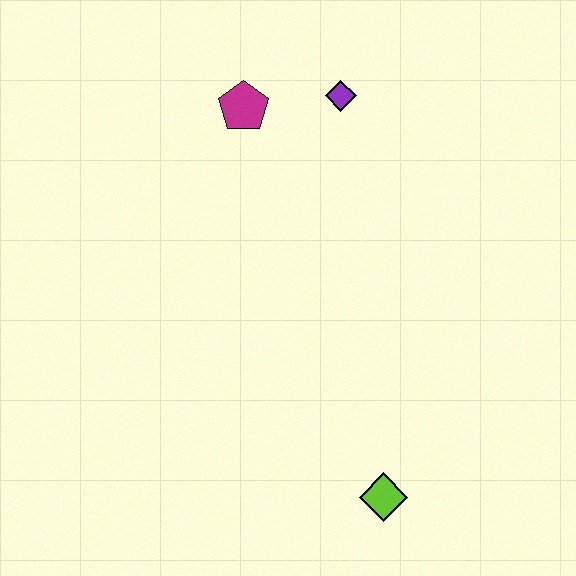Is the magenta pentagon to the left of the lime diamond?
Yes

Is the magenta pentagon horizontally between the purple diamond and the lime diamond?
No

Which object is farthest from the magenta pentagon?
The lime diamond is farthest from the magenta pentagon.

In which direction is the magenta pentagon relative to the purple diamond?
The magenta pentagon is to the left of the purple diamond.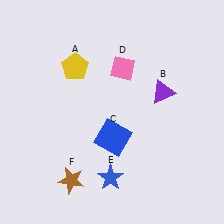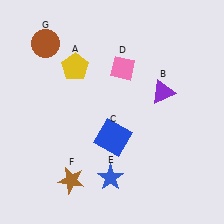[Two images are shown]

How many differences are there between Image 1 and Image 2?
There is 1 difference between the two images.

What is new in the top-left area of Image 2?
A brown circle (G) was added in the top-left area of Image 2.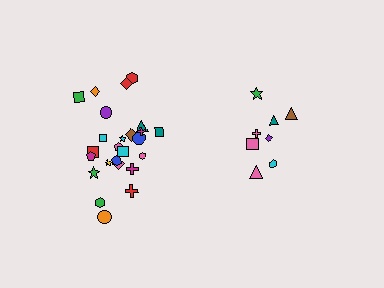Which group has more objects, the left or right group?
The left group.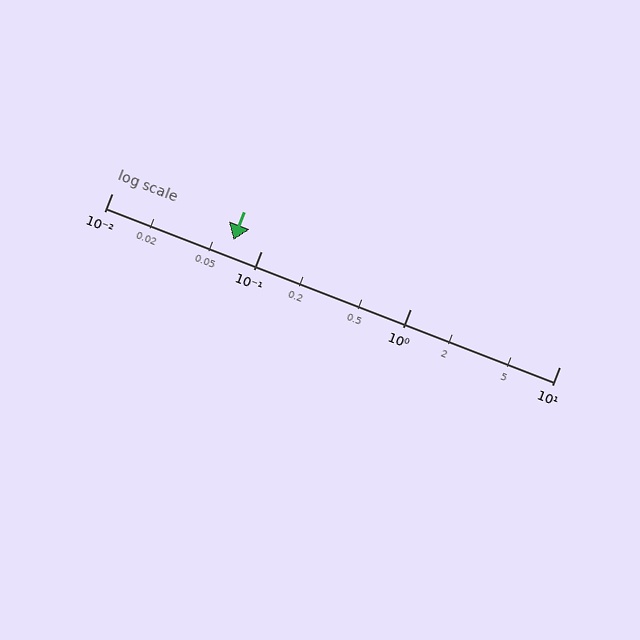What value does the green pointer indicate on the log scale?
The pointer indicates approximately 0.065.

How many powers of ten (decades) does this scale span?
The scale spans 3 decades, from 0.01 to 10.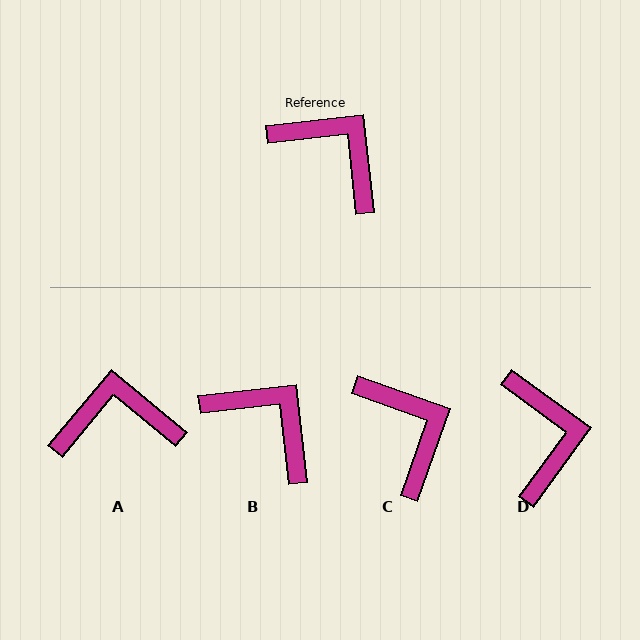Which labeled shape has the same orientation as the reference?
B.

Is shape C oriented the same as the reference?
No, it is off by about 26 degrees.